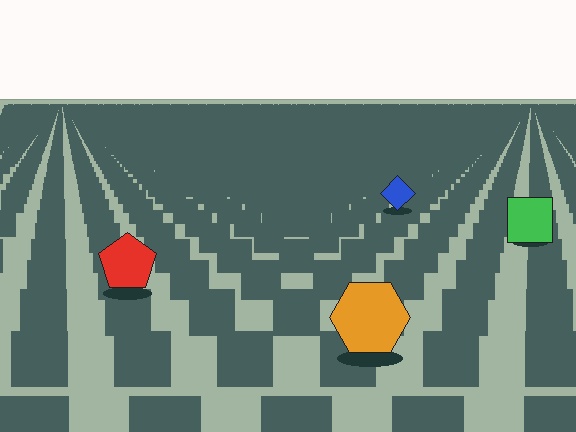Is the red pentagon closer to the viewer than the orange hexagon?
No. The orange hexagon is closer — you can tell from the texture gradient: the ground texture is coarser near it.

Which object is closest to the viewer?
The orange hexagon is closest. The texture marks near it are larger and more spread out.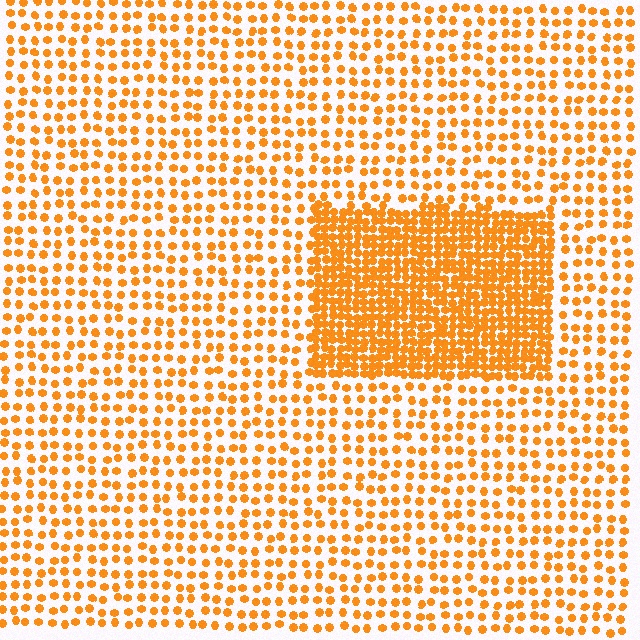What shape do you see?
I see a rectangle.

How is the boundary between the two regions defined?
The boundary is defined by a change in element density (approximately 2.5x ratio). All elements are the same color, size, and shape.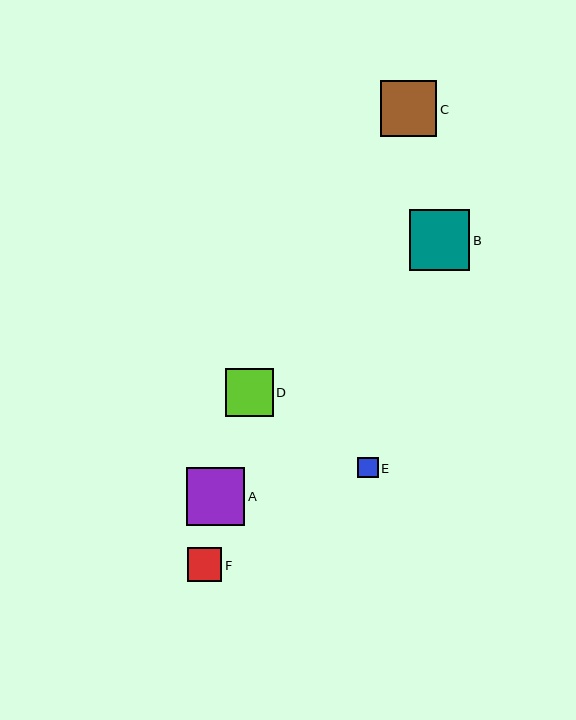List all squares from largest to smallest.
From largest to smallest: B, A, C, D, F, E.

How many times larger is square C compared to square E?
Square C is approximately 2.8 times the size of square E.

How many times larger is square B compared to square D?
Square B is approximately 1.3 times the size of square D.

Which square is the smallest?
Square E is the smallest with a size of approximately 20 pixels.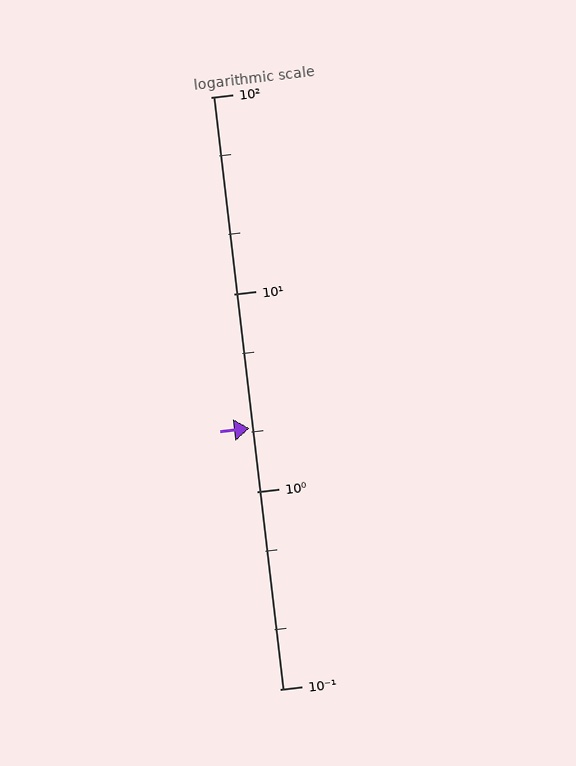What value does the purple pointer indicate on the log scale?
The pointer indicates approximately 2.1.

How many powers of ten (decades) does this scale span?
The scale spans 3 decades, from 0.1 to 100.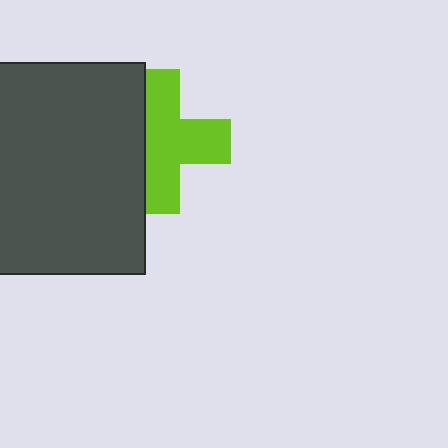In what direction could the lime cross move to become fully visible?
The lime cross could move right. That would shift it out from behind the dark gray rectangle entirely.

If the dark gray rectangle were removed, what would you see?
You would see the complete lime cross.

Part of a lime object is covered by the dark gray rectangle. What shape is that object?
It is a cross.